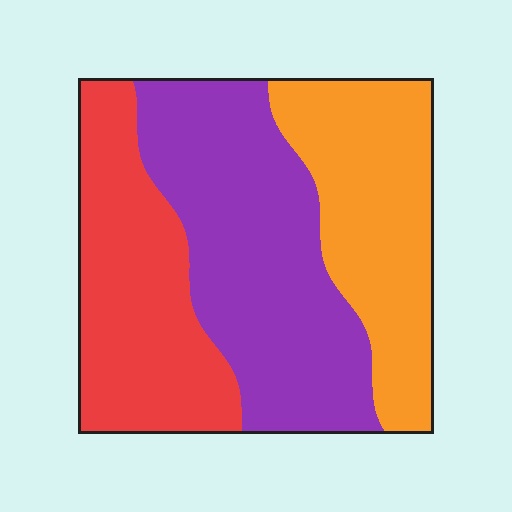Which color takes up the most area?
Purple, at roughly 40%.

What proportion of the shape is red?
Red covers 30% of the shape.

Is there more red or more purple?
Purple.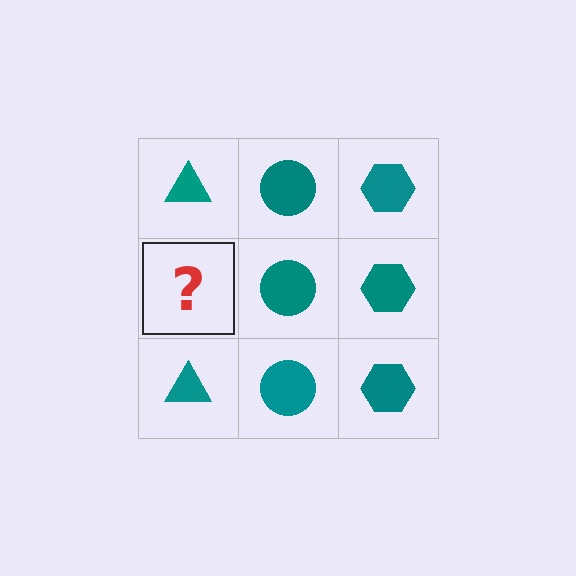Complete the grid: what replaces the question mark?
The question mark should be replaced with a teal triangle.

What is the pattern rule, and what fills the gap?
The rule is that each column has a consistent shape. The gap should be filled with a teal triangle.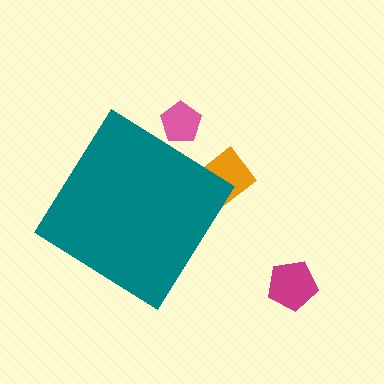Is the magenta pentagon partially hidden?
No, the magenta pentagon is fully visible.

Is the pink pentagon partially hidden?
Yes, the pink pentagon is partially hidden behind the teal diamond.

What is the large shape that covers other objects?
A teal diamond.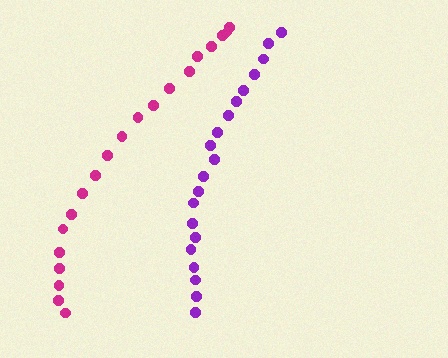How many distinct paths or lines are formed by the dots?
There are 2 distinct paths.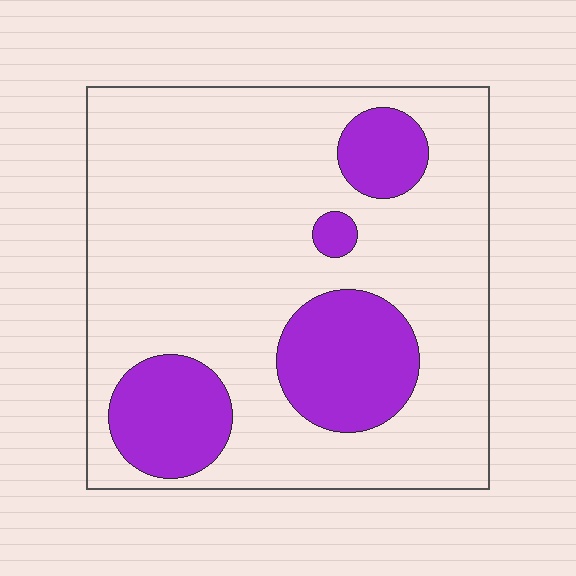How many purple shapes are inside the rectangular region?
4.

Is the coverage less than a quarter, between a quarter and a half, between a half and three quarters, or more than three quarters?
Less than a quarter.